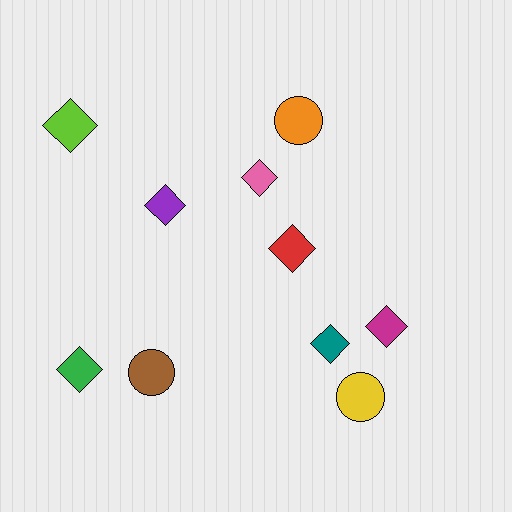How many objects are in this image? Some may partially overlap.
There are 10 objects.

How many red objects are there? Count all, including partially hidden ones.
There is 1 red object.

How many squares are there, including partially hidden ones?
There are no squares.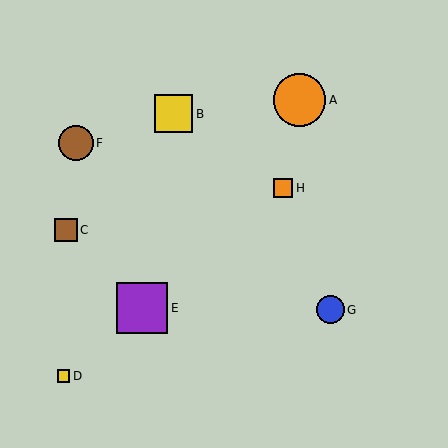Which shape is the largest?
The orange circle (labeled A) is the largest.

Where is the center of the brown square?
The center of the brown square is at (66, 230).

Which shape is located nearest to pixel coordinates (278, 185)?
The orange square (labeled H) at (283, 188) is nearest to that location.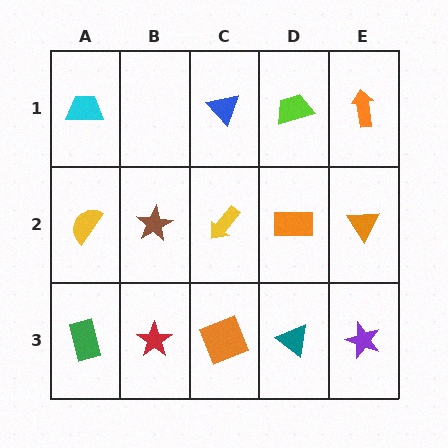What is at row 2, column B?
A brown star.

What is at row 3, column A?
A green rectangle.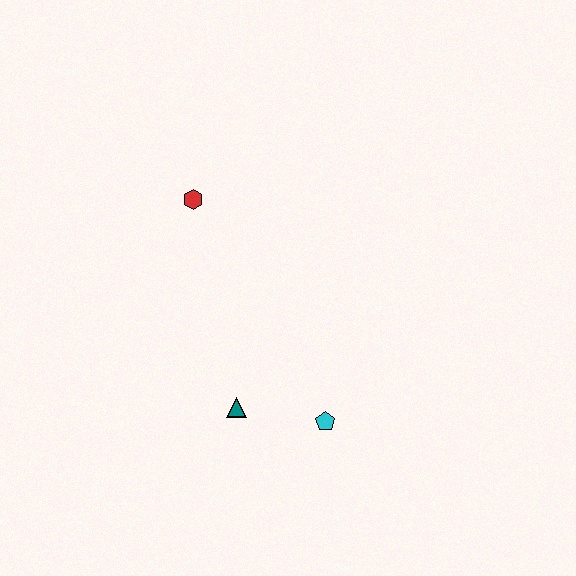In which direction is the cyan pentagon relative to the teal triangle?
The cyan pentagon is to the right of the teal triangle.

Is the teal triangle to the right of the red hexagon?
Yes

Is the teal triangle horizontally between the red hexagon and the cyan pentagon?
Yes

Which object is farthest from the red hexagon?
The cyan pentagon is farthest from the red hexagon.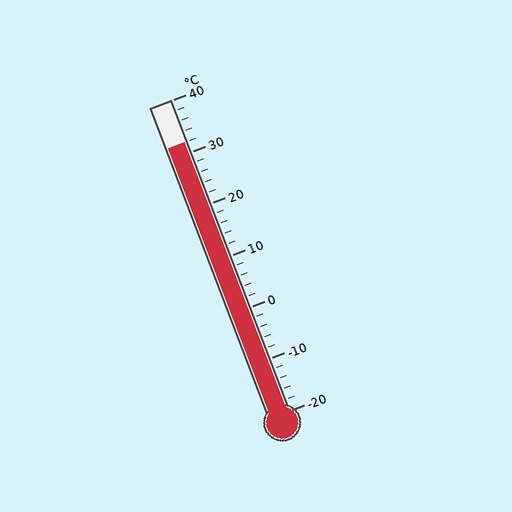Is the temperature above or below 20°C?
The temperature is above 20°C.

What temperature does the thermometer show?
The thermometer shows approximately 32°C.